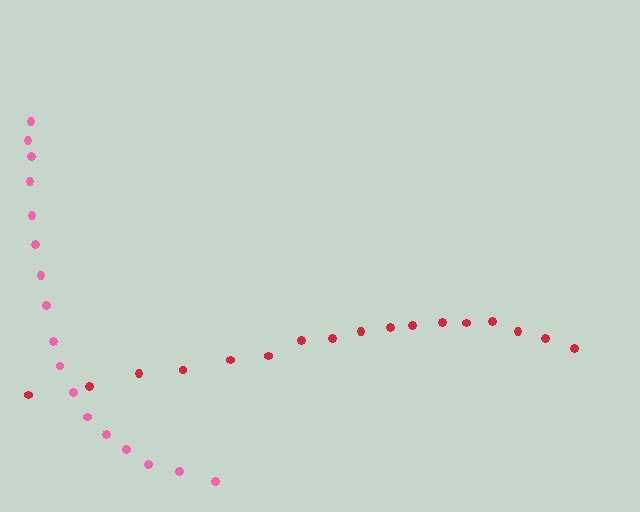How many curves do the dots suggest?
There are 2 distinct paths.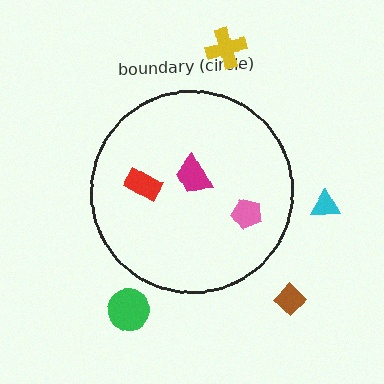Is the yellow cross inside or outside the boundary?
Outside.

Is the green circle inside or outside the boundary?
Outside.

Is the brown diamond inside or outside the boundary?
Outside.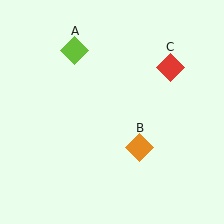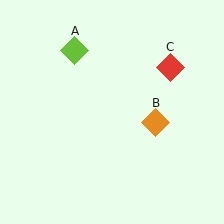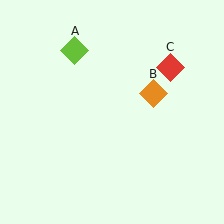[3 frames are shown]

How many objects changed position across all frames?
1 object changed position: orange diamond (object B).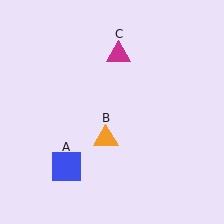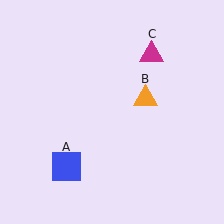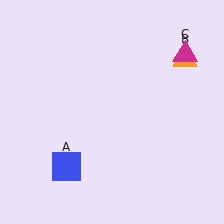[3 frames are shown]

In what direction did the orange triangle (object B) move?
The orange triangle (object B) moved up and to the right.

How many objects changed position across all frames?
2 objects changed position: orange triangle (object B), magenta triangle (object C).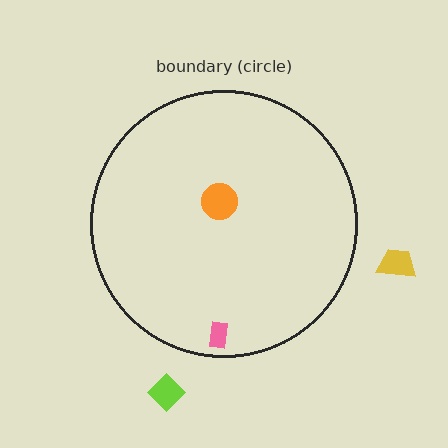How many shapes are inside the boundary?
2 inside, 2 outside.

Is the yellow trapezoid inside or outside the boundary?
Outside.